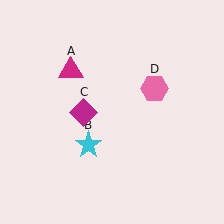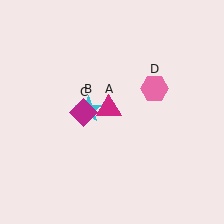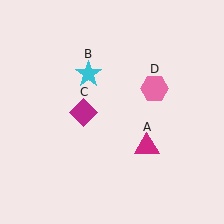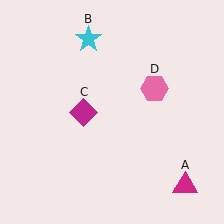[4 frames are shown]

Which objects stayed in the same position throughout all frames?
Magenta diamond (object C) and pink hexagon (object D) remained stationary.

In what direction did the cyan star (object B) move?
The cyan star (object B) moved up.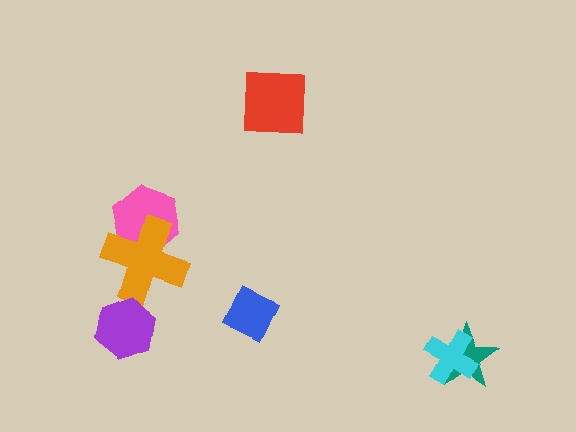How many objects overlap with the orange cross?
1 object overlaps with the orange cross.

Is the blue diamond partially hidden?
No, no other shape covers it.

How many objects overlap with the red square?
0 objects overlap with the red square.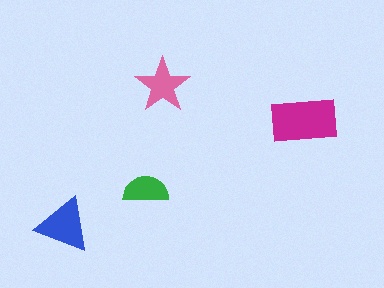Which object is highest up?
The pink star is topmost.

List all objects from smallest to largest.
The green semicircle, the pink star, the blue triangle, the magenta rectangle.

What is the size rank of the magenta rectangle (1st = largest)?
1st.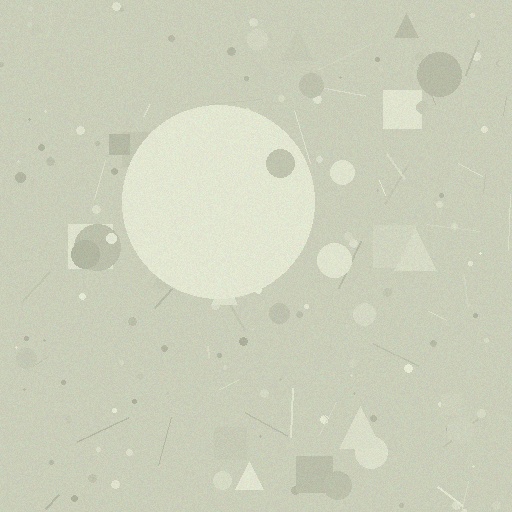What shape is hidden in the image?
A circle is hidden in the image.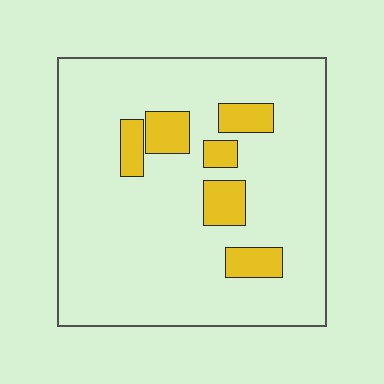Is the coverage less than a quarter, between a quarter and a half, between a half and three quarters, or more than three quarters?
Less than a quarter.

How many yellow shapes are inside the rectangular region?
6.